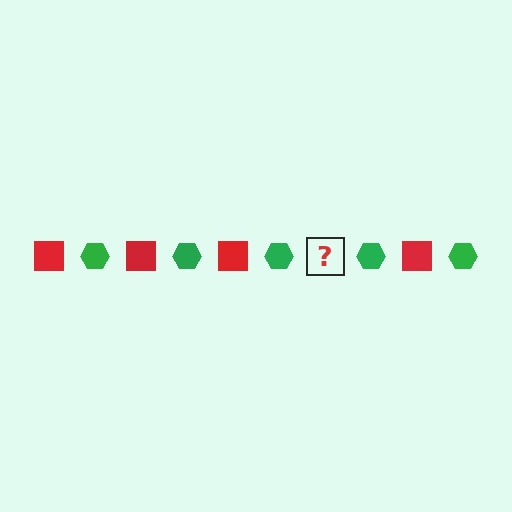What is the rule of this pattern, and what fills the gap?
The rule is that the pattern alternates between red square and green hexagon. The gap should be filled with a red square.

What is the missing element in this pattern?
The missing element is a red square.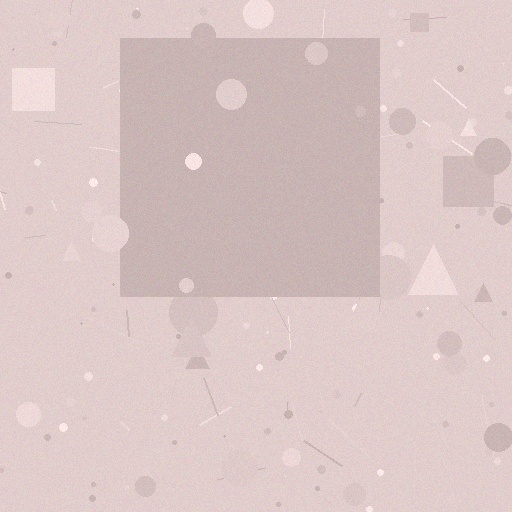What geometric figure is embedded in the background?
A square is embedded in the background.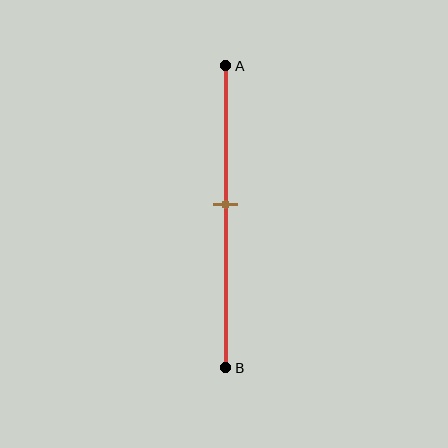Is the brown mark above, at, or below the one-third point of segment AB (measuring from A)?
The brown mark is below the one-third point of segment AB.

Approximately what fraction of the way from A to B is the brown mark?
The brown mark is approximately 45% of the way from A to B.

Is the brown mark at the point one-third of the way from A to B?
No, the mark is at about 45% from A, not at the 33% one-third point.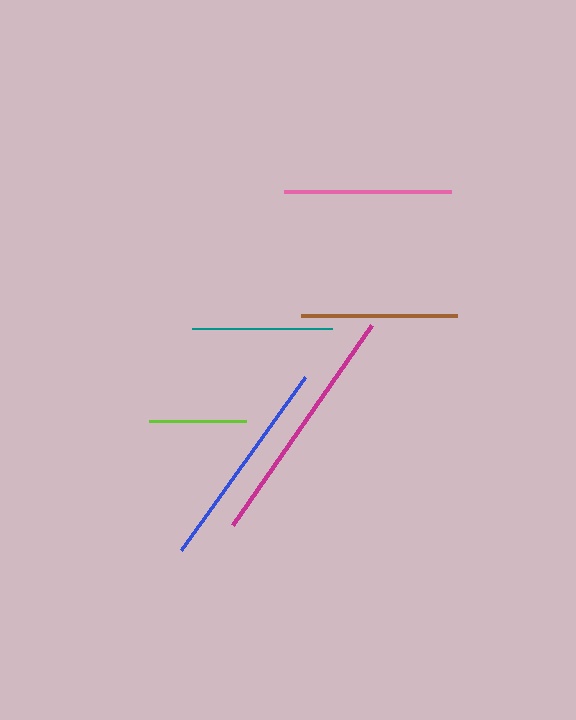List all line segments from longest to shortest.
From longest to shortest: magenta, blue, pink, brown, teal, lime.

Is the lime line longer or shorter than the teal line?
The teal line is longer than the lime line.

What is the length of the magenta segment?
The magenta segment is approximately 243 pixels long.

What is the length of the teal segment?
The teal segment is approximately 140 pixels long.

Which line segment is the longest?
The magenta line is the longest at approximately 243 pixels.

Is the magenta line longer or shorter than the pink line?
The magenta line is longer than the pink line.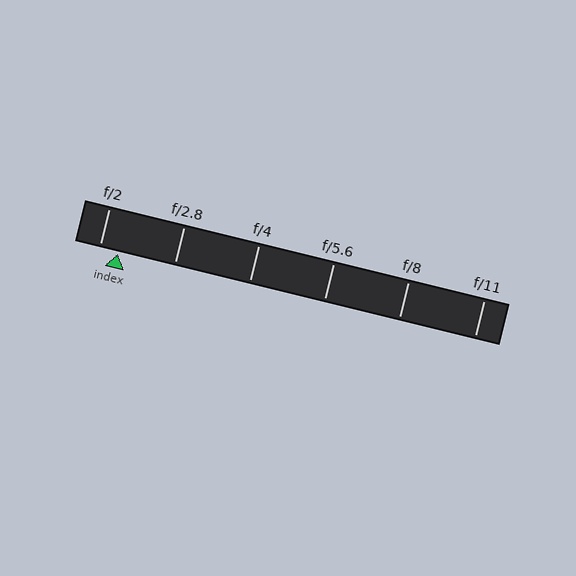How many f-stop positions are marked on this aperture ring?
There are 6 f-stop positions marked.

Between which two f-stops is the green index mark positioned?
The index mark is between f/2 and f/2.8.